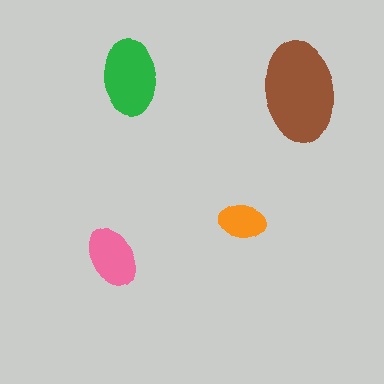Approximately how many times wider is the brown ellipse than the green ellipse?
About 1.5 times wider.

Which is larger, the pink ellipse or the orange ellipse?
The pink one.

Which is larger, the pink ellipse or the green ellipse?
The green one.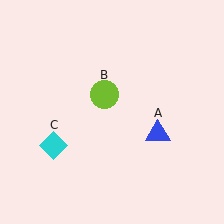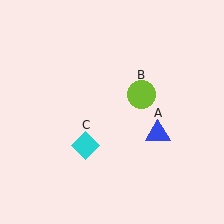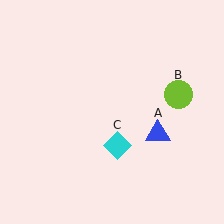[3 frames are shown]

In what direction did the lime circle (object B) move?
The lime circle (object B) moved right.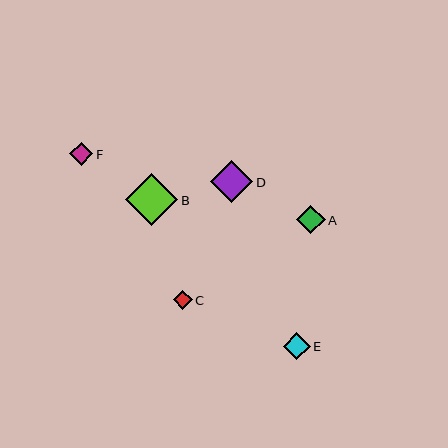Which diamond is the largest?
Diamond B is the largest with a size of approximately 53 pixels.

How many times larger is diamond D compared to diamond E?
Diamond D is approximately 1.6 times the size of diamond E.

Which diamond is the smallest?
Diamond C is the smallest with a size of approximately 19 pixels.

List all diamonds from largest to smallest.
From largest to smallest: B, D, A, E, F, C.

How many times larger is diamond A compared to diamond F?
Diamond A is approximately 1.2 times the size of diamond F.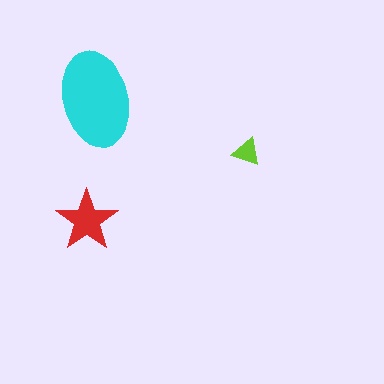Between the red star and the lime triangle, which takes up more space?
The red star.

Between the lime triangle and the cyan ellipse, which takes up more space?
The cyan ellipse.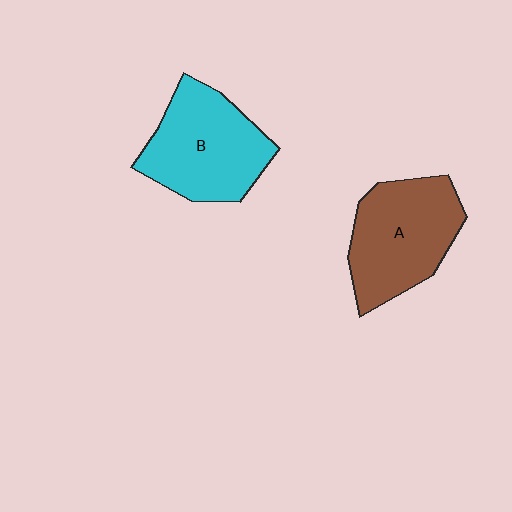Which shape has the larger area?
Shape B (cyan).